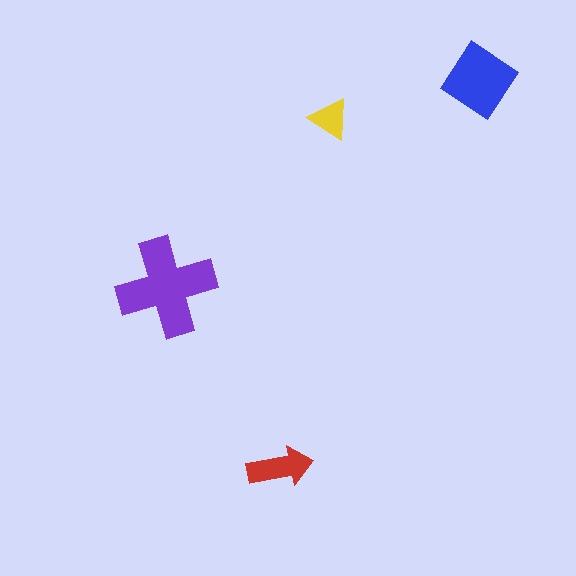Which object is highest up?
The blue diamond is topmost.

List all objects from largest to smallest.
The purple cross, the blue diamond, the red arrow, the yellow triangle.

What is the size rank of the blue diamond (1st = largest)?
2nd.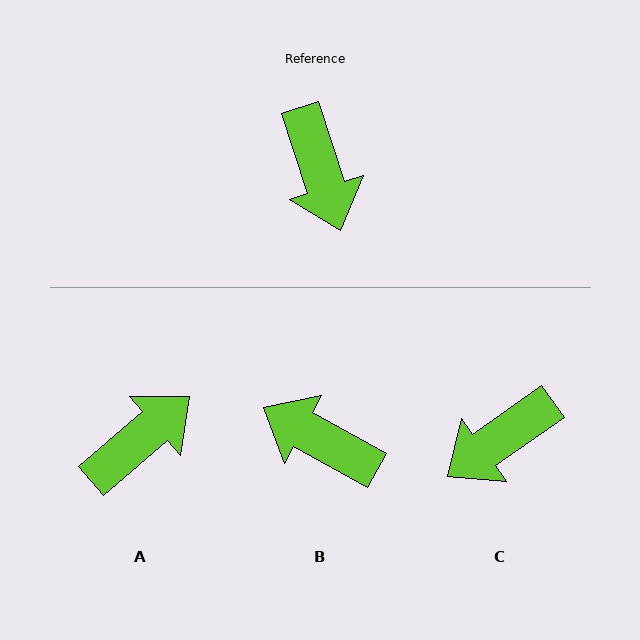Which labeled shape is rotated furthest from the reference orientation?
B, about 137 degrees away.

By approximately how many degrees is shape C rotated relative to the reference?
Approximately 73 degrees clockwise.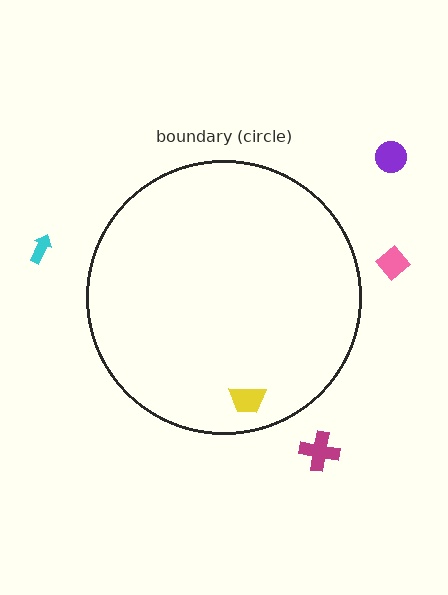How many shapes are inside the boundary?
1 inside, 4 outside.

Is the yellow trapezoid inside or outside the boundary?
Inside.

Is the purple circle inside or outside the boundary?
Outside.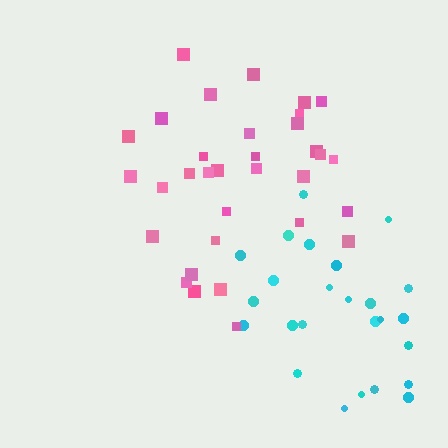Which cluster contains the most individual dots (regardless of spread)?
Pink (33).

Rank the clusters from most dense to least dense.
pink, cyan.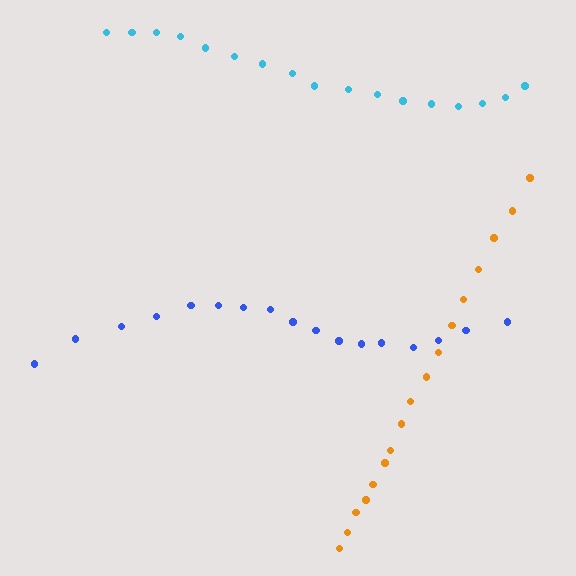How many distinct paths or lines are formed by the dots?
There are 3 distinct paths.